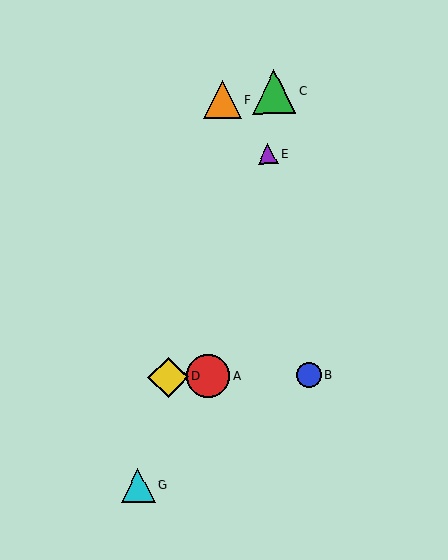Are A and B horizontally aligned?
Yes, both are at y≈377.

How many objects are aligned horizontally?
3 objects (A, B, D) are aligned horizontally.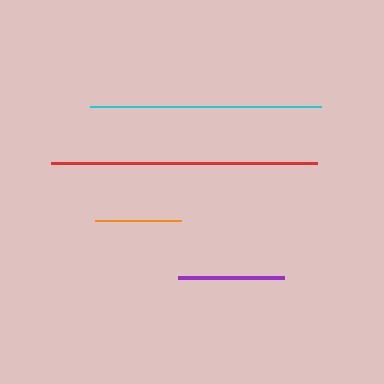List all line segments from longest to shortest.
From longest to shortest: red, cyan, purple, orange.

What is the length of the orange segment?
The orange segment is approximately 86 pixels long.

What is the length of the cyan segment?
The cyan segment is approximately 231 pixels long.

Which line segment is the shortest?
The orange line is the shortest at approximately 86 pixels.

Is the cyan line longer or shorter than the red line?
The red line is longer than the cyan line.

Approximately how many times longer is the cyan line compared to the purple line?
The cyan line is approximately 2.2 times the length of the purple line.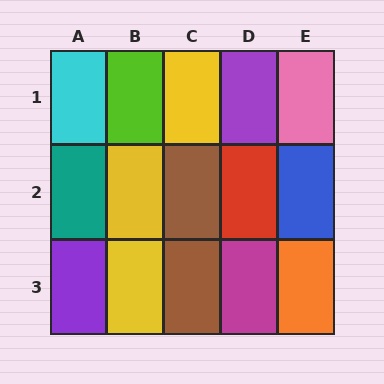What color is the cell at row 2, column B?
Yellow.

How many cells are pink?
1 cell is pink.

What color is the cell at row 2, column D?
Red.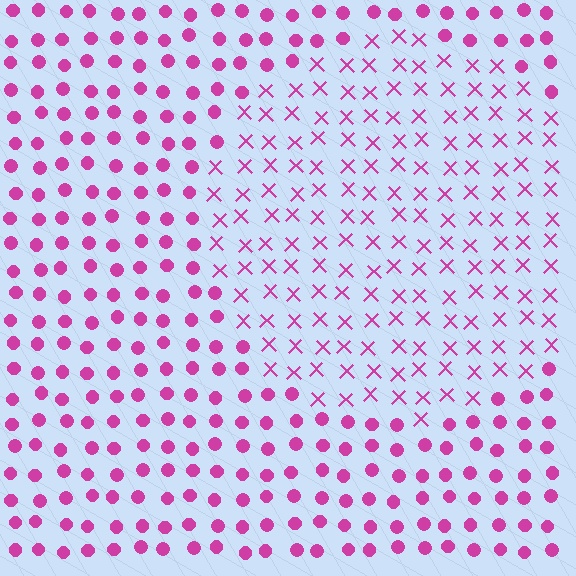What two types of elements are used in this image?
The image uses X marks inside the circle region and circles outside it.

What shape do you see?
I see a circle.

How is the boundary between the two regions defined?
The boundary is defined by a change in element shape: X marks inside vs. circles outside. All elements share the same color and spacing.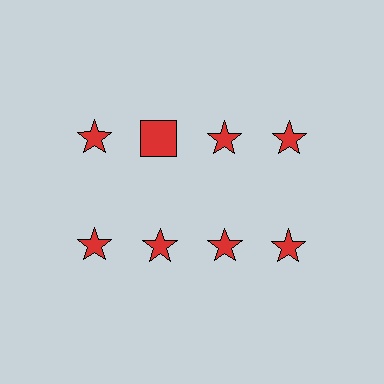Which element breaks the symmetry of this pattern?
The red square in the top row, second from left column breaks the symmetry. All other shapes are red stars.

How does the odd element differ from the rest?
It has a different shape: square instead of star.